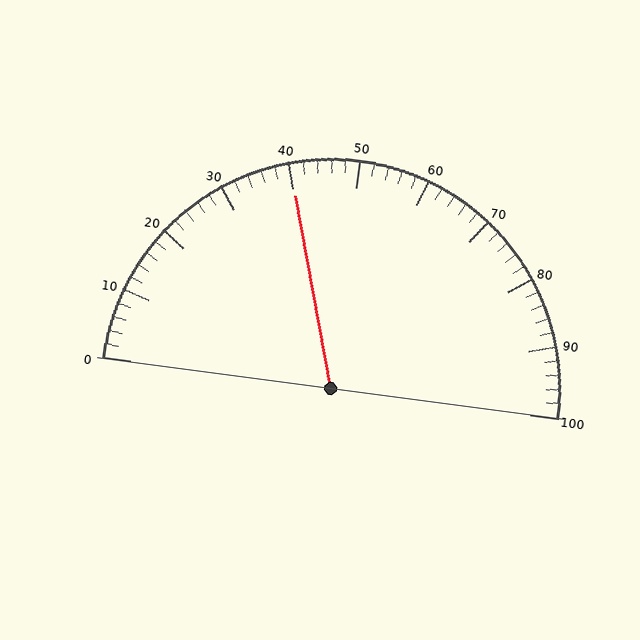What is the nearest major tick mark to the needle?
The nearest major tick mark is 40.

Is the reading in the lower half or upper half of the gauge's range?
The reading is in the lower half of the range (0 to 100).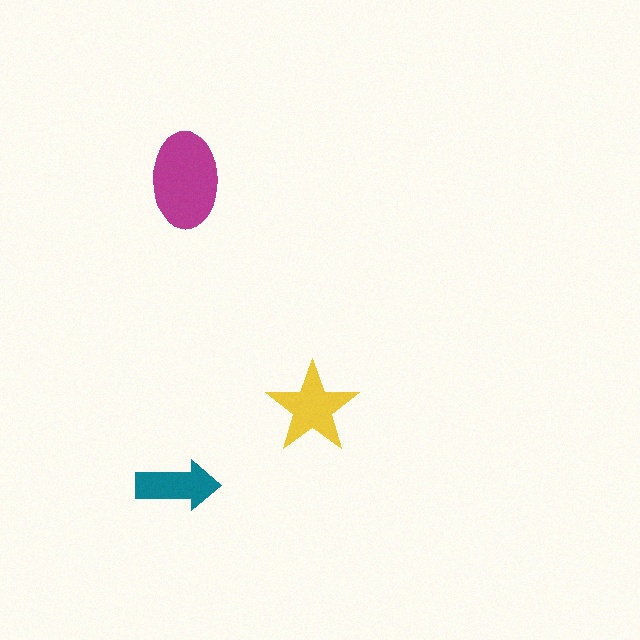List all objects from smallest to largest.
The teal arrow, the yellow star, the magenta ellipse.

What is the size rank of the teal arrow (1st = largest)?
3rd.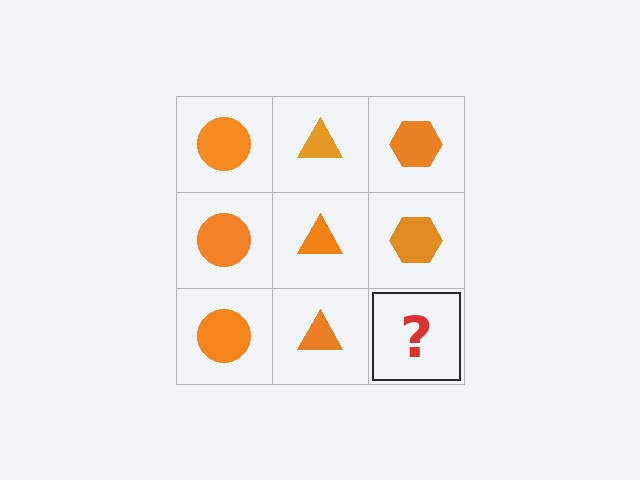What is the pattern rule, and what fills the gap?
The rule is that each column has a consistent shape. The gap should be filled with an orange hexagon.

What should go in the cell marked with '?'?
The missing cell should contain an orange hexagon.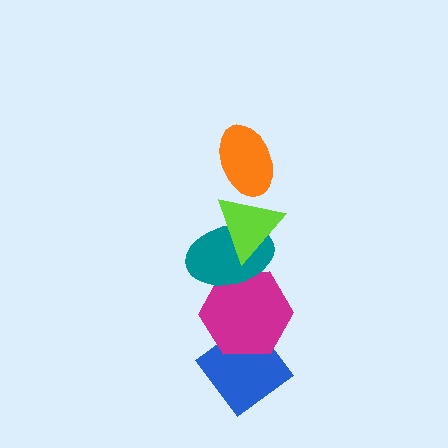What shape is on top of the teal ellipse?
The lime triangle is on top of the teal ellipse.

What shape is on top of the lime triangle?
The orange ellipse is on top of the lime triangle.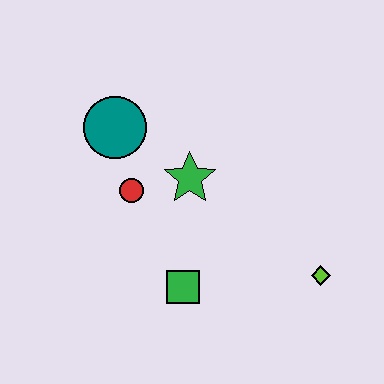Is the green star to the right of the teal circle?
Yes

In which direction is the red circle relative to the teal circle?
The red circle is below the teal circle.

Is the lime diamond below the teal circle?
Yes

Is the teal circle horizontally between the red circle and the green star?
No